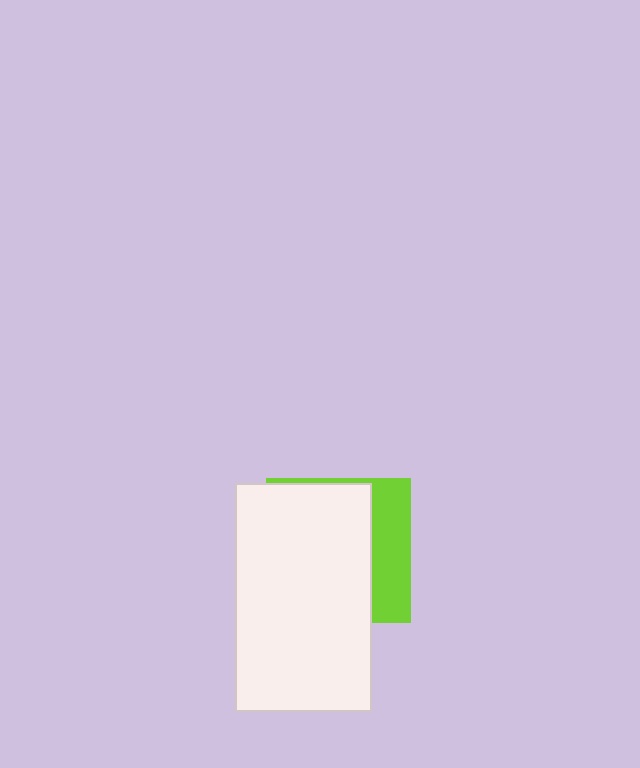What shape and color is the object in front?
The object in front is a white rectangle.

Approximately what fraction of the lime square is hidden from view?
Roughly 70% of the lime square is hidden behind the white rectangle.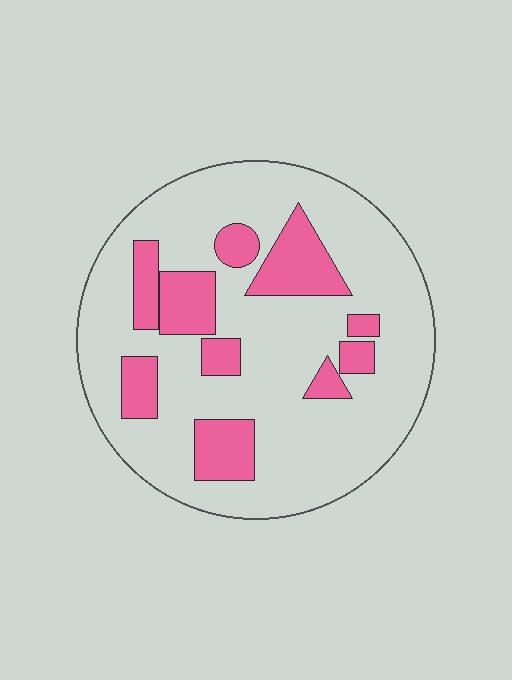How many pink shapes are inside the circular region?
10.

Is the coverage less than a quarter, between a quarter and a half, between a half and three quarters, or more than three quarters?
Less than a quarter.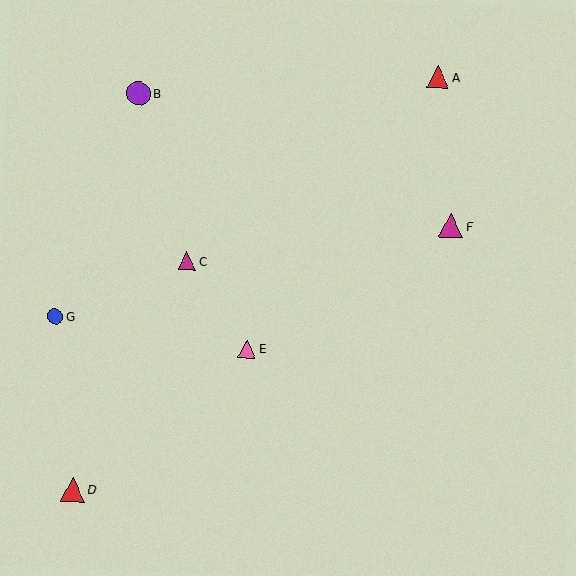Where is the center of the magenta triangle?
The center of the magenta triangle is at (187, 261).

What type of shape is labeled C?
Shape C is a magenta triangle.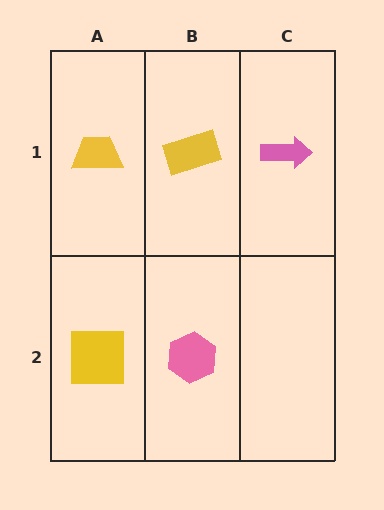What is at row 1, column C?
A pink arrow.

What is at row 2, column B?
A pink hexagon.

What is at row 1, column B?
A yellow rectangle.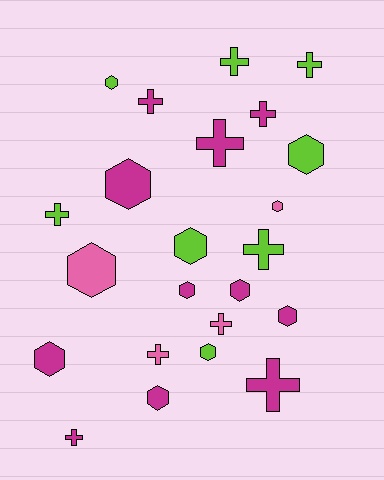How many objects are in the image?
There are 23 objects.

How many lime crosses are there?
There are 4 lime crosses.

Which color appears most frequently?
Magenta, with 11 objects.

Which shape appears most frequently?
Hexagon, with 12 objects.